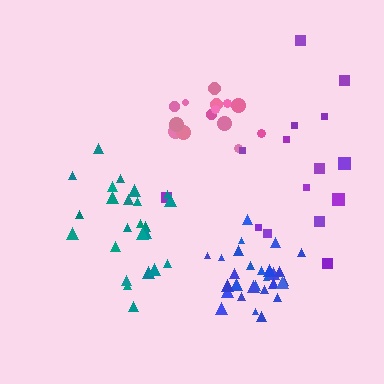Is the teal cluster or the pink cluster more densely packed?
Pink.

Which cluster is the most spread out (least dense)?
Purple.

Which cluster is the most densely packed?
Blue.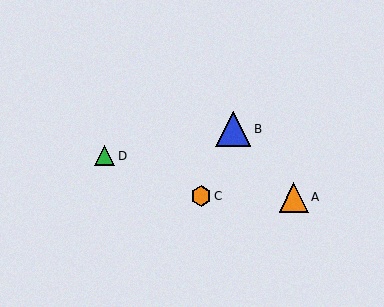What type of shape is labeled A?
Shape A is an orange triangle.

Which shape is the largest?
The blue triangle (labeled B) is the largest.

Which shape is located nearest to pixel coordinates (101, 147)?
The green triangle (labeled D) at (105, 156) is nearest to that location.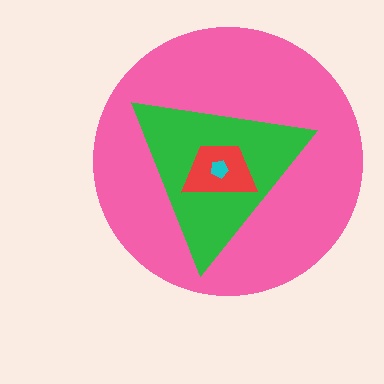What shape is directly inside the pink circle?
The green triangle.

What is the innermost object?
The cyan pentagon.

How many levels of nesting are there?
4.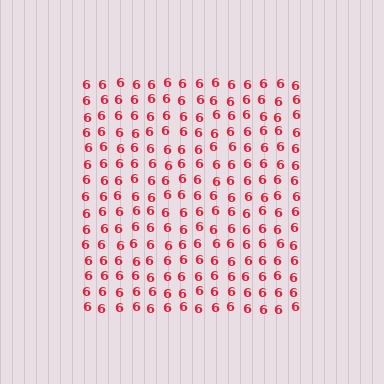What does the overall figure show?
The overall figure shows a square.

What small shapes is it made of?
It is made of small digit 6's.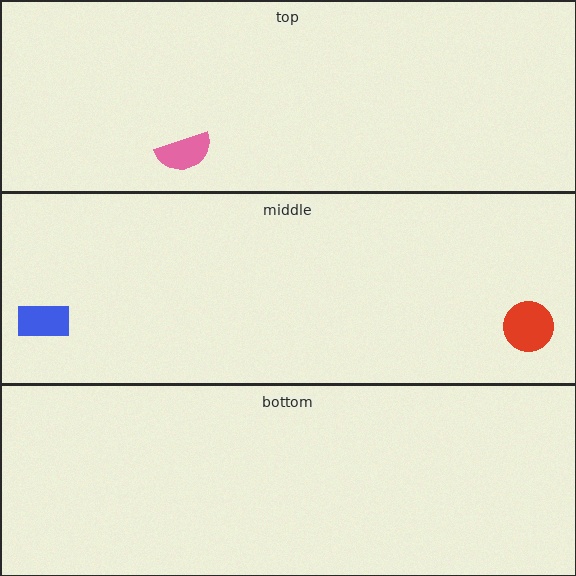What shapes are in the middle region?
The red circle, the blue rectangle.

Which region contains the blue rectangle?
The middle region.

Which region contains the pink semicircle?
The top region.